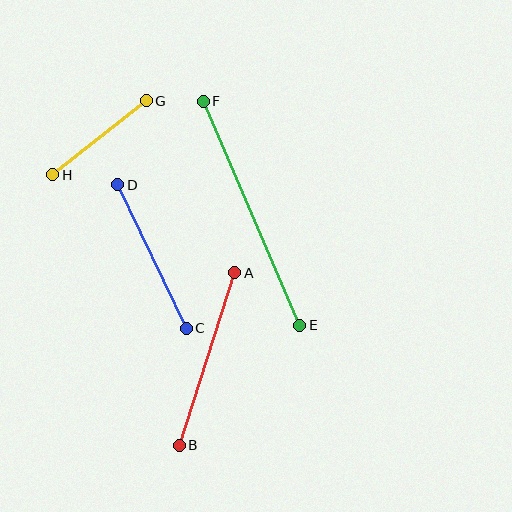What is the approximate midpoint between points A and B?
The midpoint is at approximately (207, 359) pixels.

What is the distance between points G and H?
The distance is approximately 119 pixels.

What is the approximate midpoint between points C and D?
The midpoint is at approximately (152, 257) pixels.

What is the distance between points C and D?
The distance is approximately 159 pixels.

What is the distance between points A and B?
The distance is approximately 181 pixels.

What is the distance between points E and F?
The distance is approximately 244 pixels.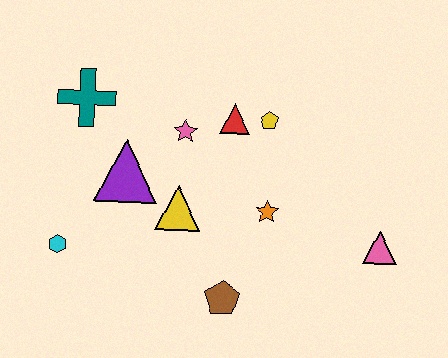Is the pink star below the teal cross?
Yes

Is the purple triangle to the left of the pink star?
Yes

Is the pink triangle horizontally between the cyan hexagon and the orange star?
No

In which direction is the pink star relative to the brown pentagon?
The pink star is above the brown pentagon.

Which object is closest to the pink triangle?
The orange star is closest to the pink triangle.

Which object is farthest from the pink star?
The pink triangle is farthest from the pink star.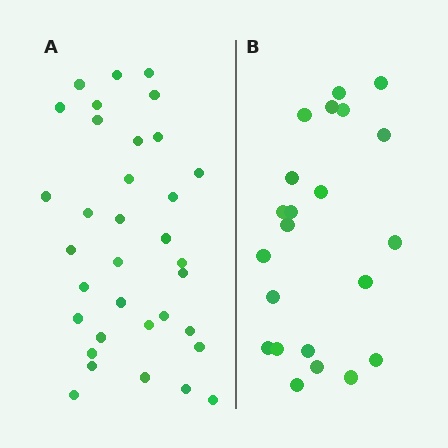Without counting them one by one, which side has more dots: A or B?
Region A (the left region) has more dots.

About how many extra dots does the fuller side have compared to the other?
Region A has roughly 12 or so more dots than region B.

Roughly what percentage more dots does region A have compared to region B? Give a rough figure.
About 55% more.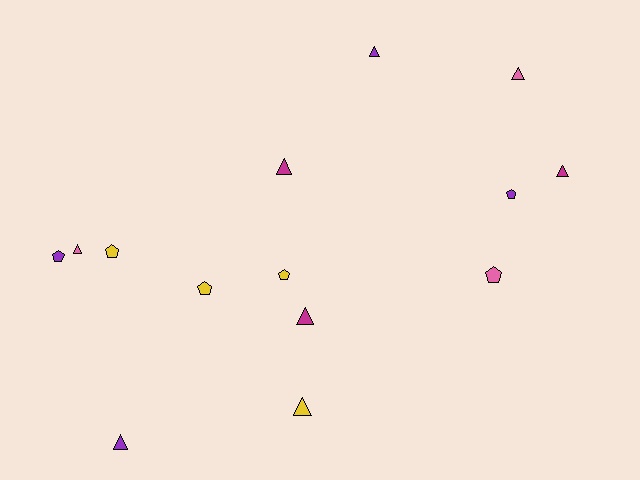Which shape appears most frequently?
Triangle, with 8 objects.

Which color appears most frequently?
Yellow, with 4 objects.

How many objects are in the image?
There are 14 objects.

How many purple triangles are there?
There are 2 purple triangles.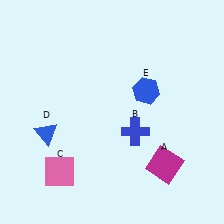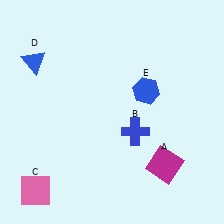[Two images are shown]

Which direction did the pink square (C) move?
The pink square (C) moved left.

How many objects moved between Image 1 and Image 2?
2 objects moved between the two images.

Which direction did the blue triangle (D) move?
The blue triangle (D) moved up.